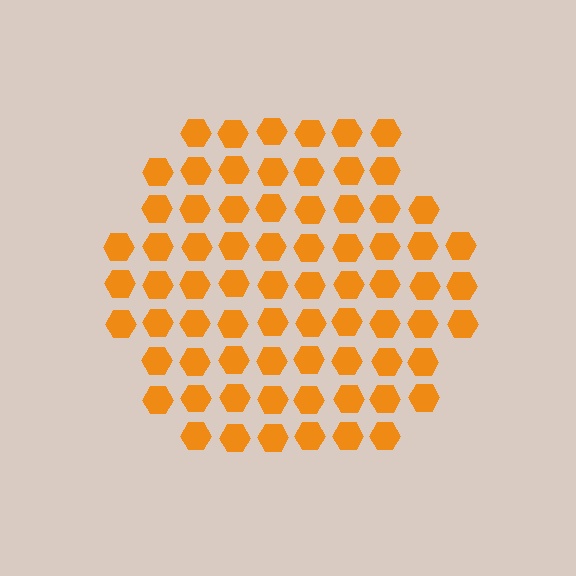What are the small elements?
The small elements are hexagons.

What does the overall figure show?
The overall figure shows a hexagon.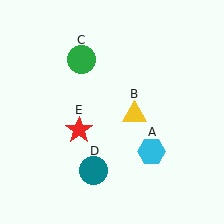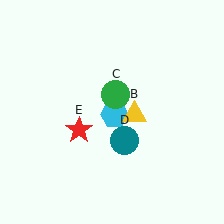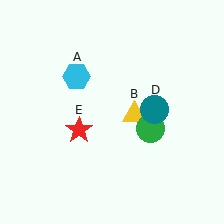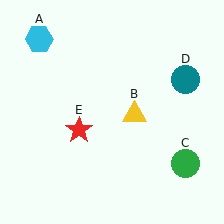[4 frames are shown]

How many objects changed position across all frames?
3 objects changed position: cyan hexagon (object A), green circle (object C), teal circle (object D).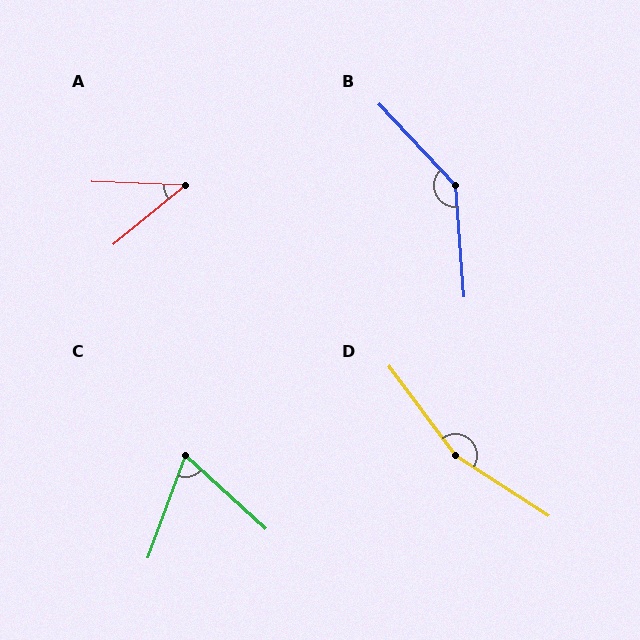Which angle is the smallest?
A, at approximately 42 degrees.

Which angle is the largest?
D, at approximately 159 degrees.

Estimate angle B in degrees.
Approximately 142 degrees.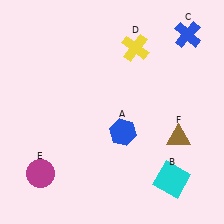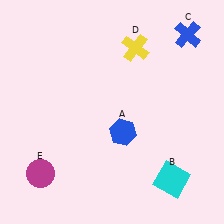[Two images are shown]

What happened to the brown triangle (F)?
The brown triangle (F) was removed in Image 2. It was in the bottom-right area of Image 1.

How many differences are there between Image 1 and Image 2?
There is 1 difference between the two images.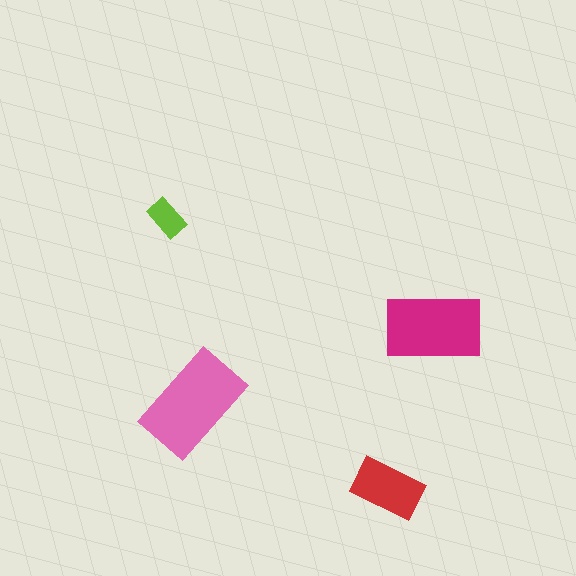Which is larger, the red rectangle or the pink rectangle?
The pink one.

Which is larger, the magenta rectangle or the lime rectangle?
The magenta one.